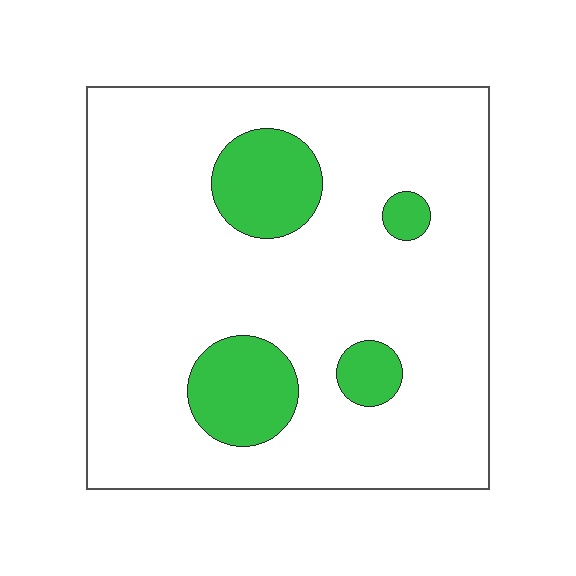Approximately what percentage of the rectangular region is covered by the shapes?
Approximately 15%.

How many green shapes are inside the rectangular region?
4.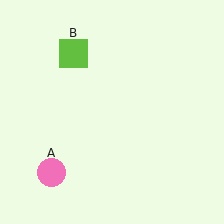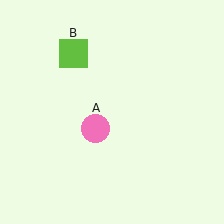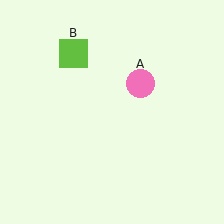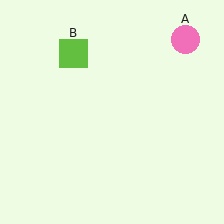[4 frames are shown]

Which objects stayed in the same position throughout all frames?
Lime square (object B) remained stationary.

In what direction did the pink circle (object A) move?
The pink circle (object A) moved up and to the right.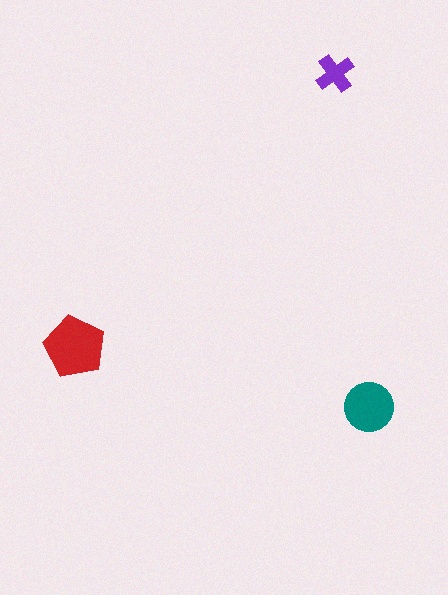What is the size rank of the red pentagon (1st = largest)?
1st.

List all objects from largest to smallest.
The red pentagon, the teal circle, the purple cross.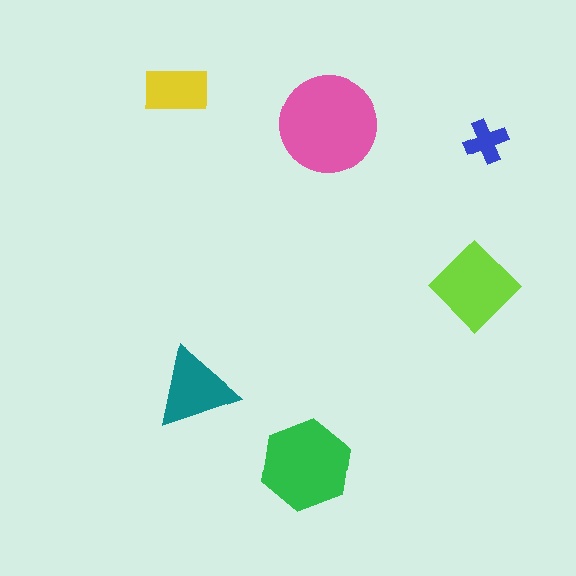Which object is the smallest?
The blue cross.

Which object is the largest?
The pink circle.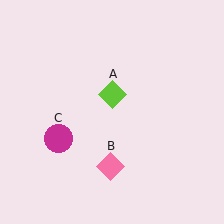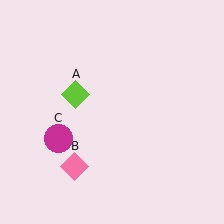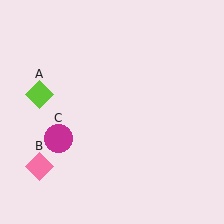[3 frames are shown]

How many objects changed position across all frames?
2 objects changed position: lime diamond (object A), pink diamond (object B).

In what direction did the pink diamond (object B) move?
The pink diamond (object B) moved left.